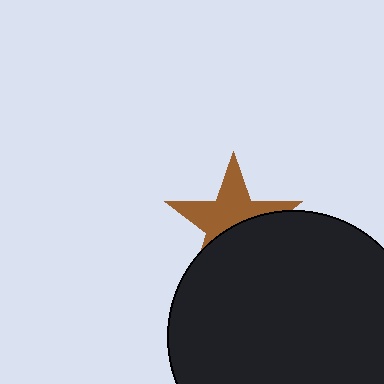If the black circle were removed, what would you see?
You would see the complete brown star.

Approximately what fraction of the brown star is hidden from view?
Roughly 47% of the brown star is hidden behind the black circle.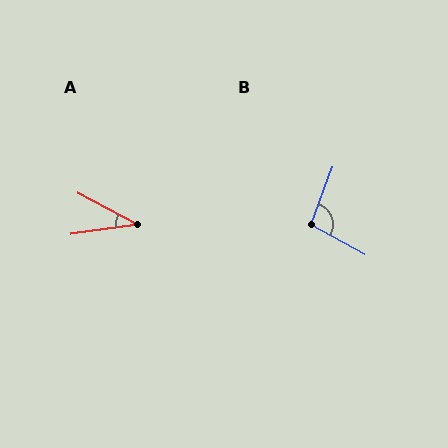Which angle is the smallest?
A, at approximately 36 degrees.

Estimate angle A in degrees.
Approximately 36 degrees.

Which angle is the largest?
B, at approximately 99 degrees.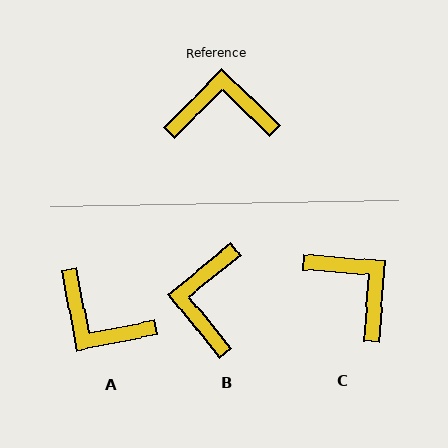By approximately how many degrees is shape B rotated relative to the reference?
Approximately 83 degrees counter-clockwise.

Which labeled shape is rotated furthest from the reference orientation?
A, about 146 degrees away.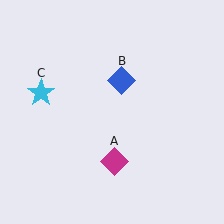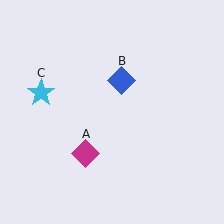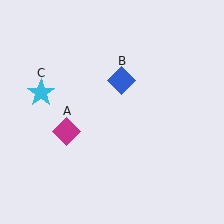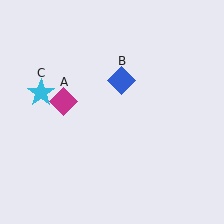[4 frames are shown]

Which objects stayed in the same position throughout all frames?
Blue diamond (object B) and cyan star (object C) remained stationary.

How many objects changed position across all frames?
1 object changed position: magenta diamond (object A).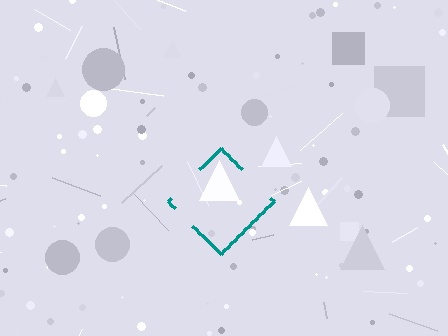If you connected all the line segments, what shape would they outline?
They would outline a diamond.